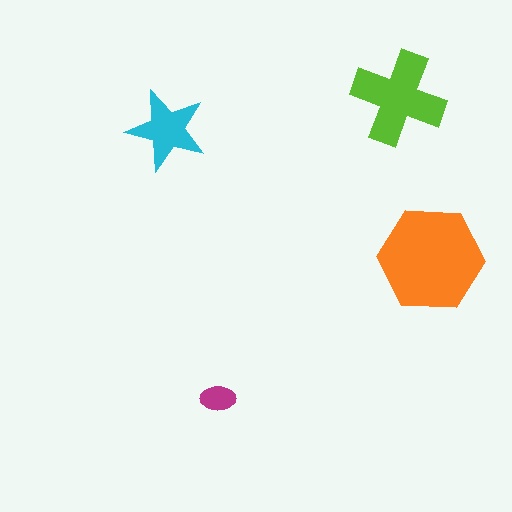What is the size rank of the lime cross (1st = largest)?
2nd.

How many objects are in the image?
There are 4 objects in the image.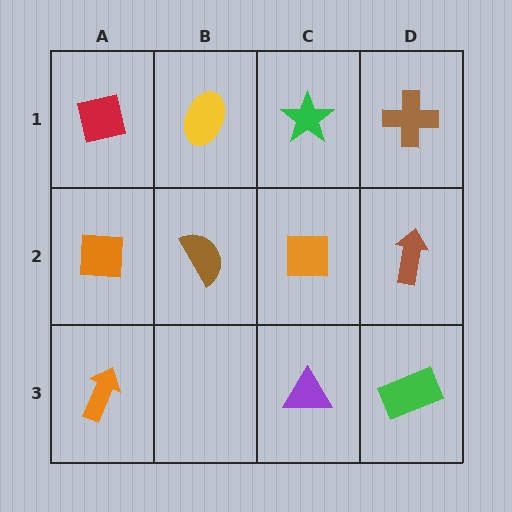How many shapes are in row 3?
3 shapes.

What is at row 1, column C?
A green star.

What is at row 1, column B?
A yellow ellipse.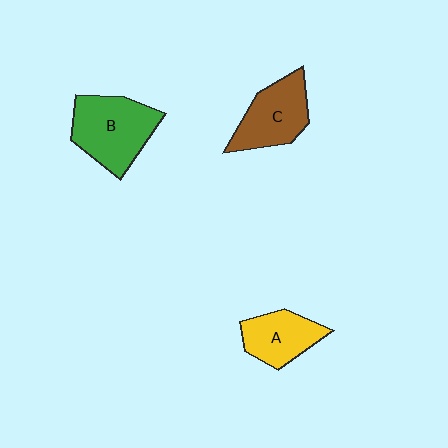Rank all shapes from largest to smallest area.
From largest to smallest: B (green), C (brown), A (yellow).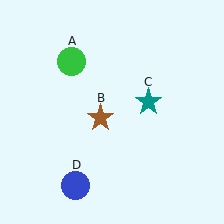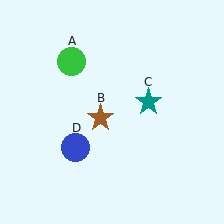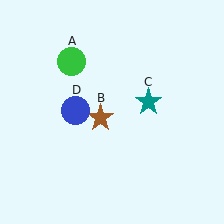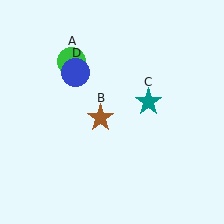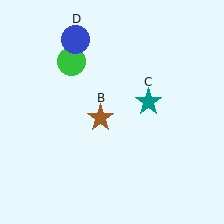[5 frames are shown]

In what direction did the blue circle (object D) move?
The blue circle (object D) moved up.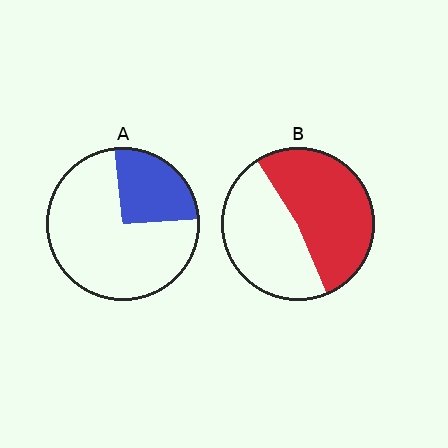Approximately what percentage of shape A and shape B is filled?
A is approximately 25% and B is approximately 55%.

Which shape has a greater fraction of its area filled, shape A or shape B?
Shape B.